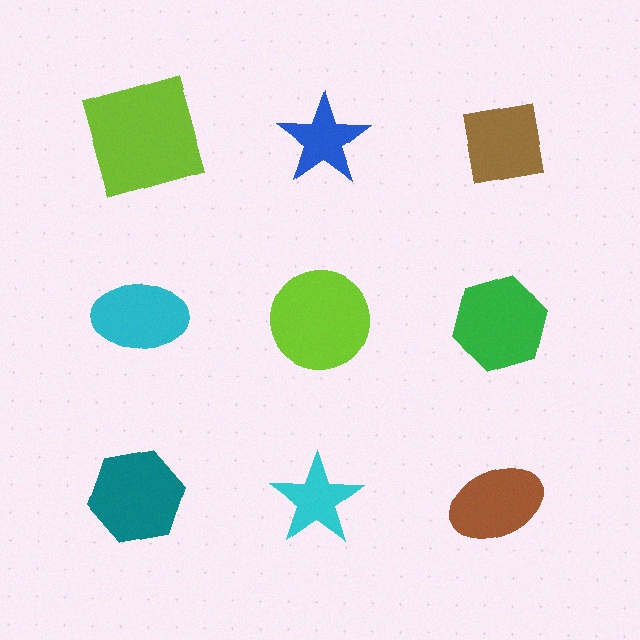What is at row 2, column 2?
A lime circle.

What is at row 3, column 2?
A cyan star.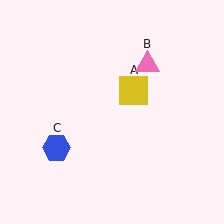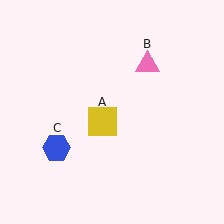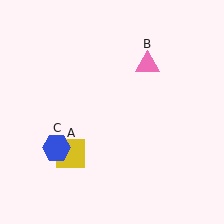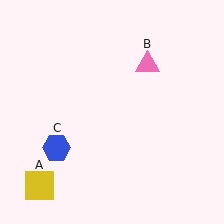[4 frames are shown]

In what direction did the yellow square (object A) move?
The yellow square (object A) moved down and to the left.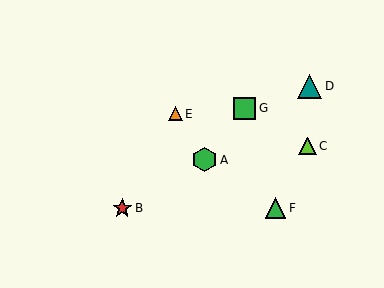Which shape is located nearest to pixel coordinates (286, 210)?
The green triangle (labeled F) at (275, 208) is nearest to that location.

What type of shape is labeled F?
Shape F is a green triangle.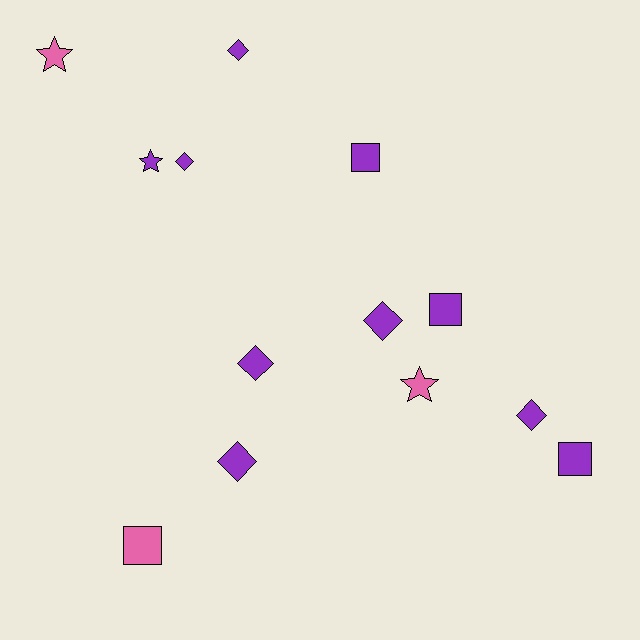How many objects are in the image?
There are 13 objects.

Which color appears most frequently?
Purple, with 10 objects.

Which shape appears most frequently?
Diamond, with 6 objects.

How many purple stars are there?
There is 1 purple star.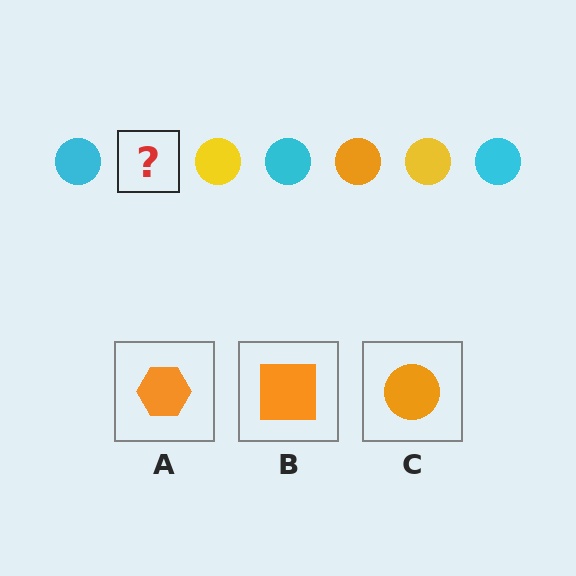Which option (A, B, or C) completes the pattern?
C.